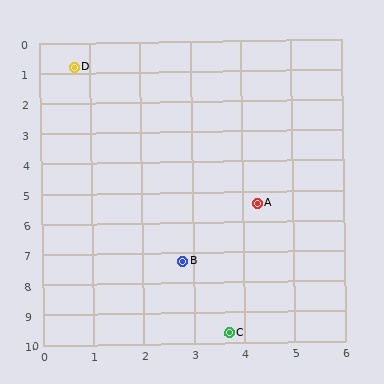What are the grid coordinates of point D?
Point D is at approximately (0.7, 0.8).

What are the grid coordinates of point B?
Point B is at approximately (2.8, 7.3).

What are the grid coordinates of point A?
Point A is at approximately (4.3, 5.4).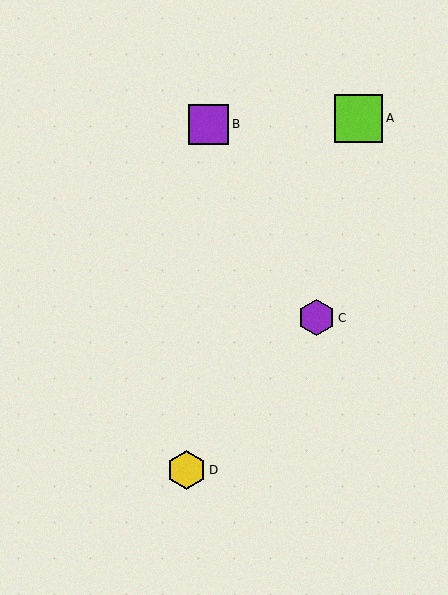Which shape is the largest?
The lime square (labeled A) is the largest.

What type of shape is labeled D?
Shape D is a yellow hexagon.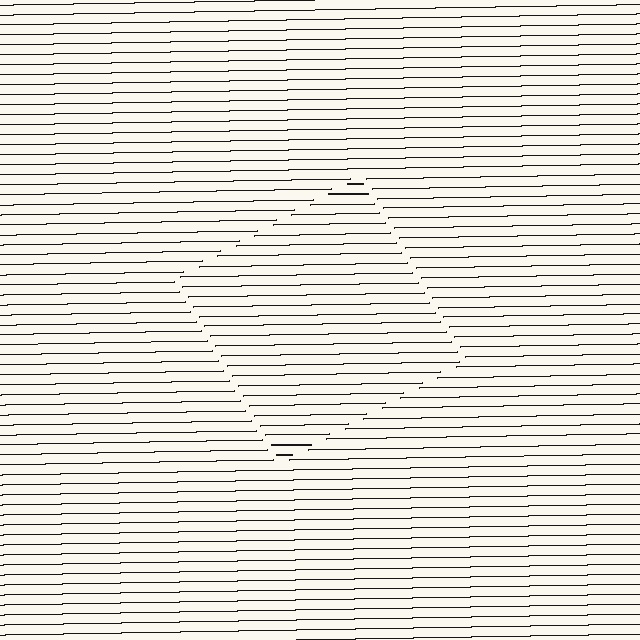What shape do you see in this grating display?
An illusory square. The interior of the shape contains the same grating, shifted by half a period — the contour is defined by the phase discontinuity where line-ends from the inner and outer gratings abut.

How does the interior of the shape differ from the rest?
The interior of the shape contains the same grating, shifted by half a period — the contour is defined by the phase discontinuity where line-ends from the inner and outer gratings abut.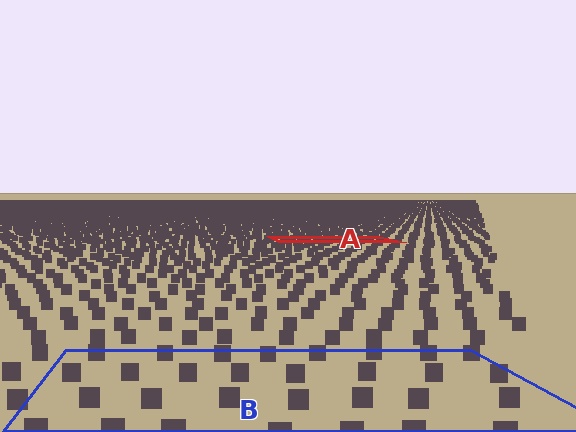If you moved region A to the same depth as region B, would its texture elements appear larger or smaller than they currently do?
They would appear larger. At a closer depth, the same texture elements are projected at a bigger on-screen size.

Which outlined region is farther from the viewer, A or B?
Region A is farther from the viewer — the texture elements inside it appear smaller and more densely packed.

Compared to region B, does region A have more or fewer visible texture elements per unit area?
Region A has more texture elements per unit area — they are packed more densely because it is farther away.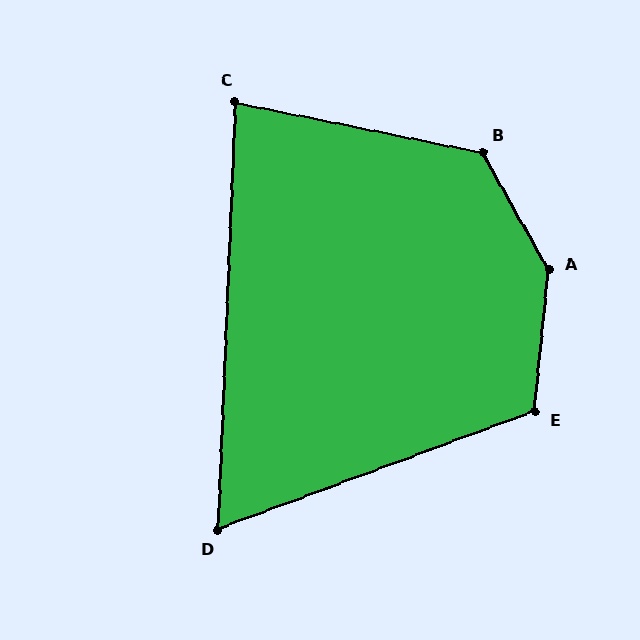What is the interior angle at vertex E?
Approximately 116 degrees (obtuse).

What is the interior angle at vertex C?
Approximately 81 degrees (acute).